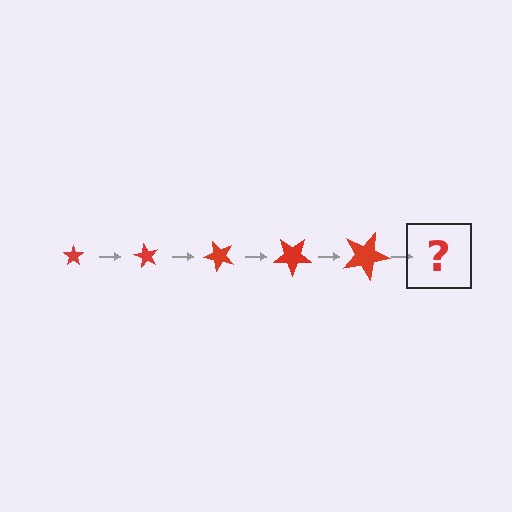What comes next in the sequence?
The next element should be a star, larger than the previous one and rotated 300 degrees from the start.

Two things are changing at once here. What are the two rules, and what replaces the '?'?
The two rules are that the star grows larger each step and it rotates 60 degrees each step. The '?' should be a star, larger than the previous one and rotated 300 degrees from the start.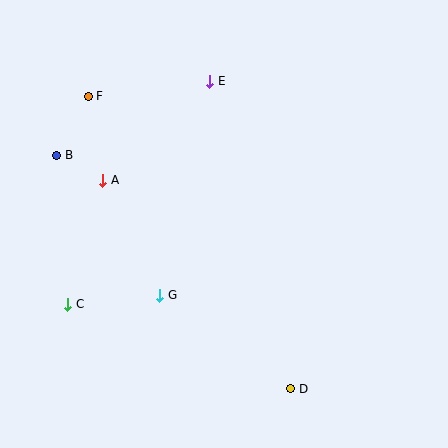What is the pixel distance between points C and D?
The distance between C and D is 239 pixels.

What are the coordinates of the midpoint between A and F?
The midpoint between A and F is at (96, 138).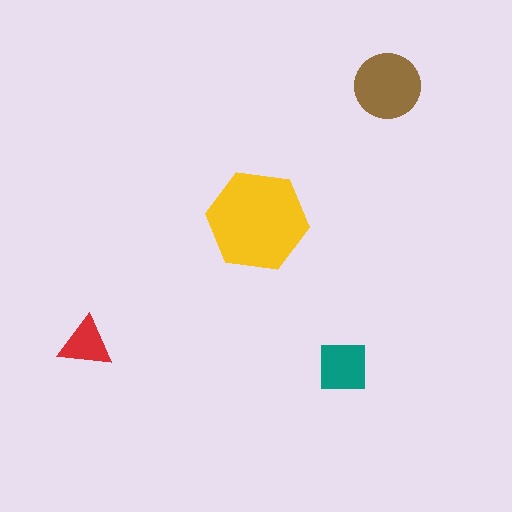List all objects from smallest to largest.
The red triangle, the teal square, the brown circle, the yellow hexagon.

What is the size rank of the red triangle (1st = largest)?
4th.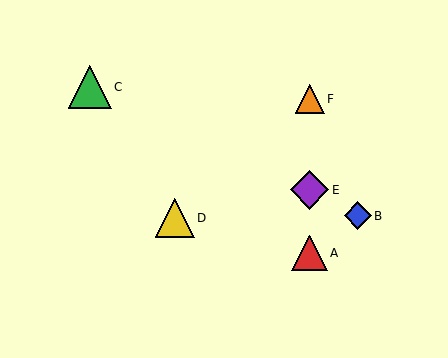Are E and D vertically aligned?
No, E is at x≈310 and D is at x≈175.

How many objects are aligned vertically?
3 objects (A, E, F) are aligned vertically.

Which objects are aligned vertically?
Objects A, E, F are aligned vertically.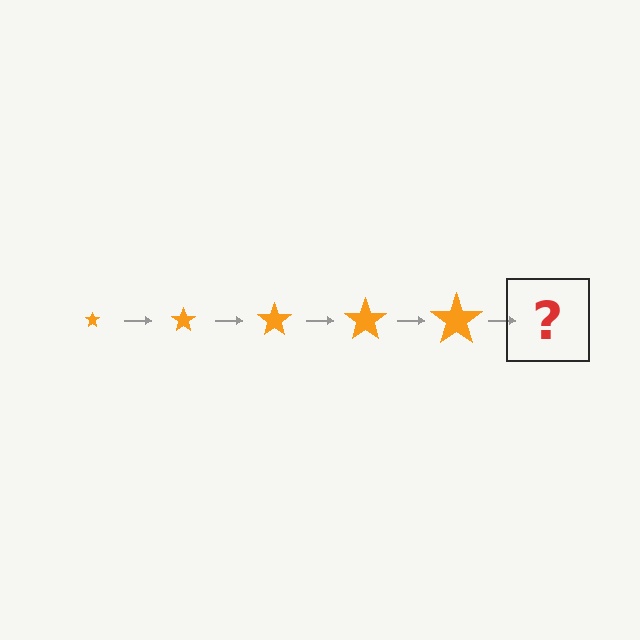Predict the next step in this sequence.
The next step is an orange star, larger than the previous one.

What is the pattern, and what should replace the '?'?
The pattern is that the star gets progressively larger each step. The '?' should be an orange star, larger than the previous one.